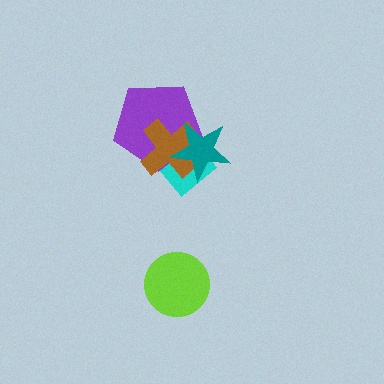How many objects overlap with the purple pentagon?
3 objects overlap with the purple pentagon.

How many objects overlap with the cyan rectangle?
3 objects overlap with the cyan rectangle.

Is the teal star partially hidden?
No, no other shape covers it.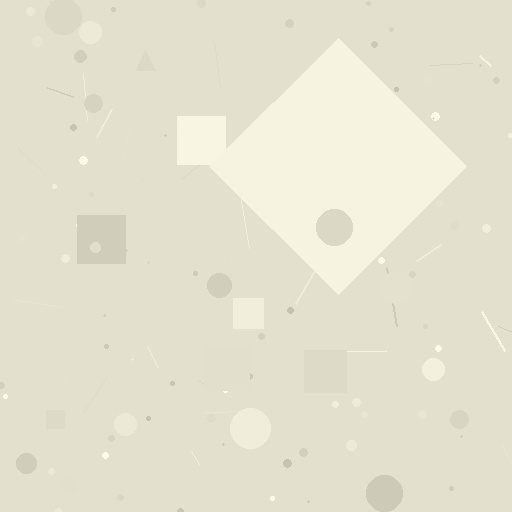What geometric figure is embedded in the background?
A diamond is embedded in the background.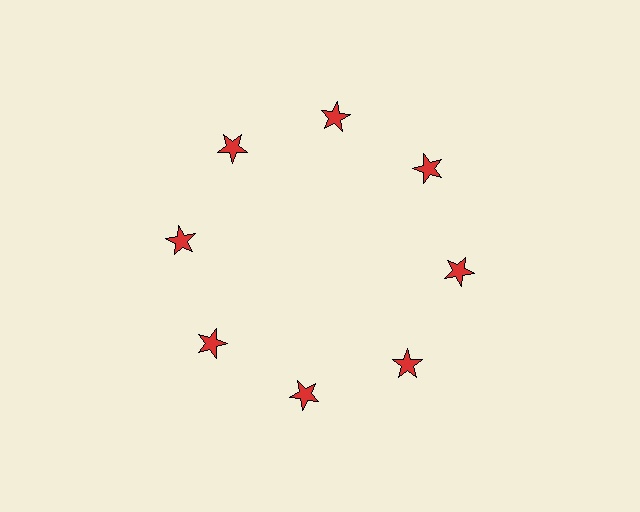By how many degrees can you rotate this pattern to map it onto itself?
The pattern maps onto itself every 45 degrees of rotation.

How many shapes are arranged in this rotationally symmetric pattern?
There are 8 shapes, arranged in 8 groups of 1.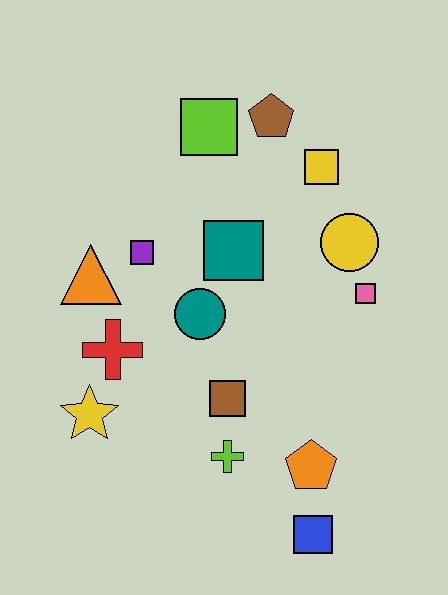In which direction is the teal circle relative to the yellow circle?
The teal circle is to the left of the yellow circle.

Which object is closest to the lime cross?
The brown square is closest to the lime cross.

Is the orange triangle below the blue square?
No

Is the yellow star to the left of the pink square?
Yes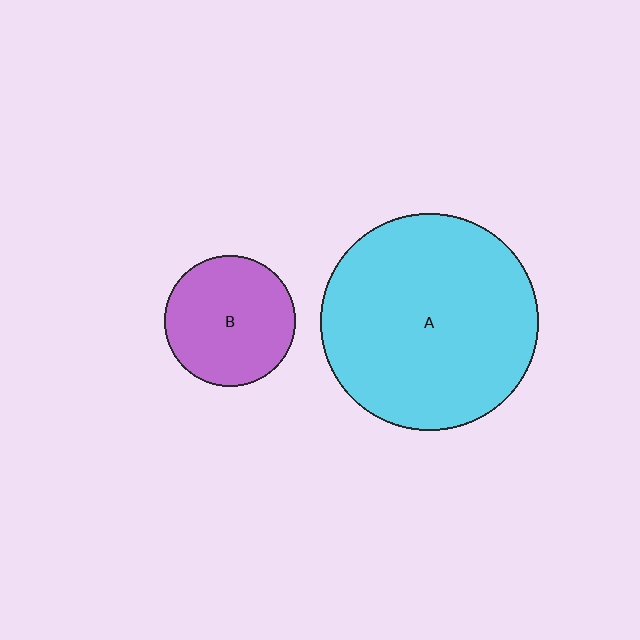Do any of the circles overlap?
No, none of the circles overlap.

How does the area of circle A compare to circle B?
Approximately 2.7 times.